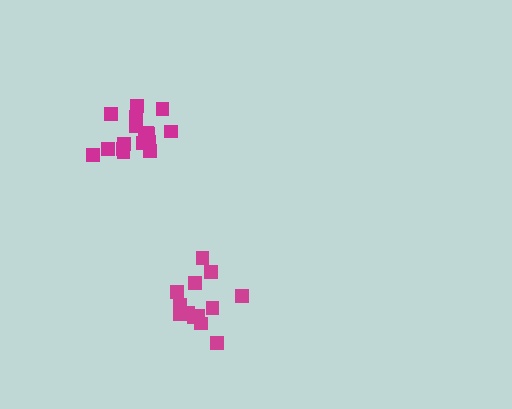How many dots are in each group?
Group 1: 13 dots, Group 2: 17 dots (30 total).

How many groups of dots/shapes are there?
There are 2 groups.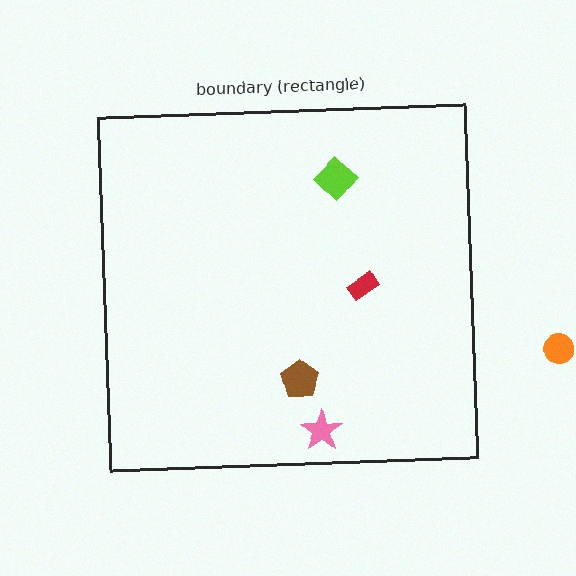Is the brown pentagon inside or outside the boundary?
Inside.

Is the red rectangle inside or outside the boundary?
Inside.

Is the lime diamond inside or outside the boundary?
Inside.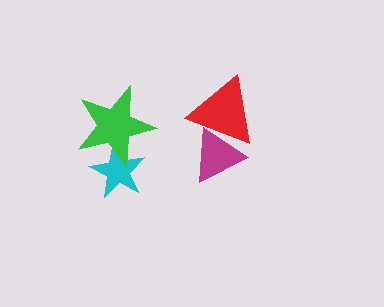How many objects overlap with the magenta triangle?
1 object overlaps with the magenta triangle.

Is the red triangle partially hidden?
Yes, it is partially covered by another shape.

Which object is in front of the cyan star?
The green star is in front of the cyan star.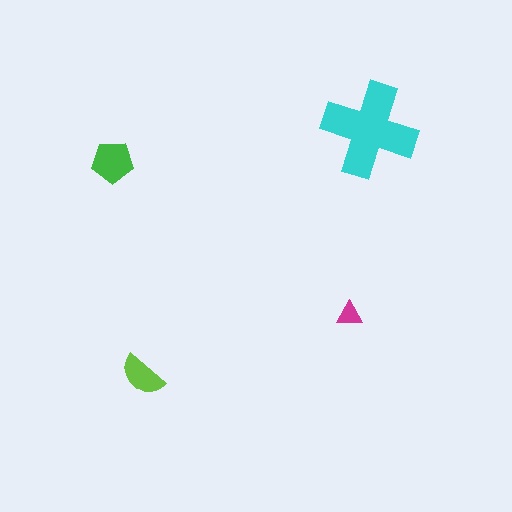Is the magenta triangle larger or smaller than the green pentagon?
Smaller.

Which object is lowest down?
The lime semicircle is bottommost.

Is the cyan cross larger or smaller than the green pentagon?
Larger.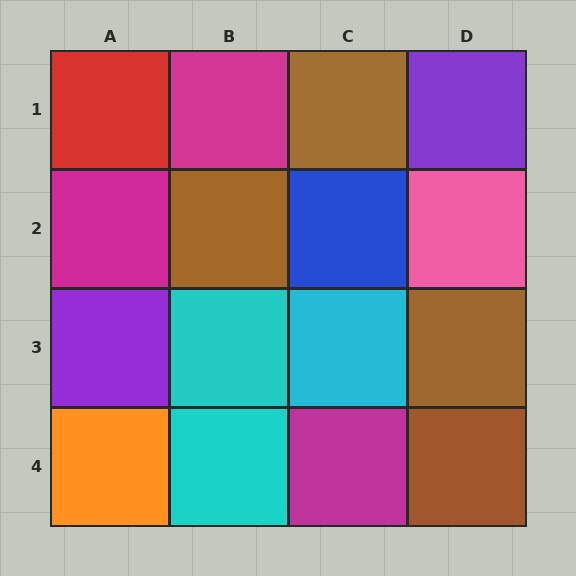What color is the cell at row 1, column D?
Purple.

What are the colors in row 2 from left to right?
Magenta, brown, blue, pink.